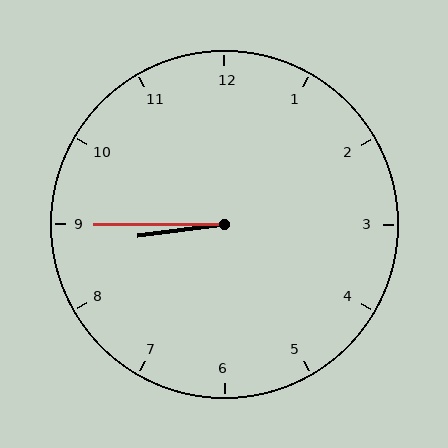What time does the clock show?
8:45.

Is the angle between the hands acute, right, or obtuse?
It is acute.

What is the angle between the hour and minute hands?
Approximately 8 degrees.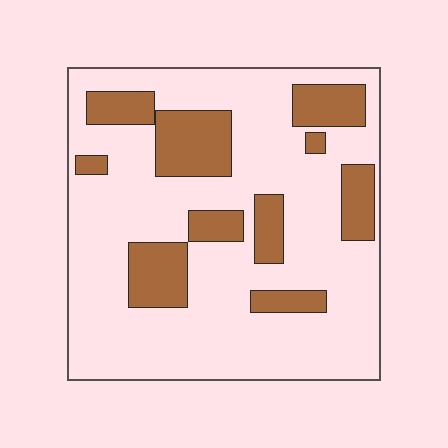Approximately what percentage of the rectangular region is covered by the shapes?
Approximately 25%.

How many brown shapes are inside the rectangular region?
10.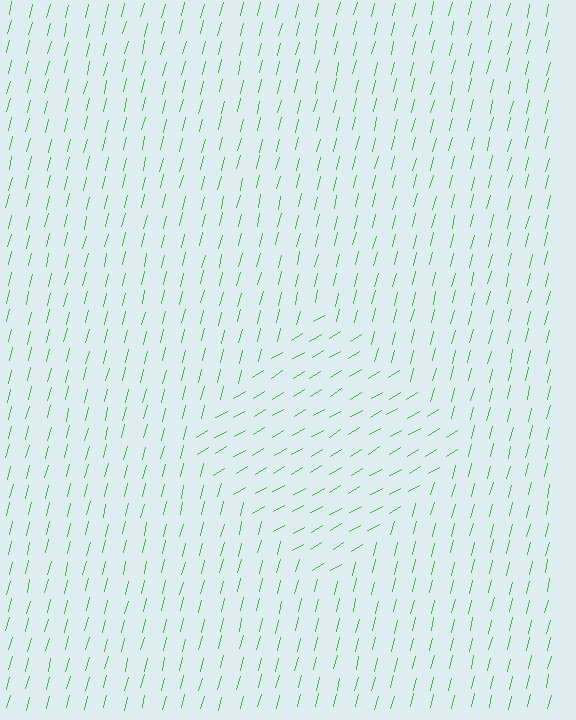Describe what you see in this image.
The image is filled with small green line segments. A diamond region in the image has lines oriented differently from the surrounding lines, creating a visible texture boundary.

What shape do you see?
I see a diamond.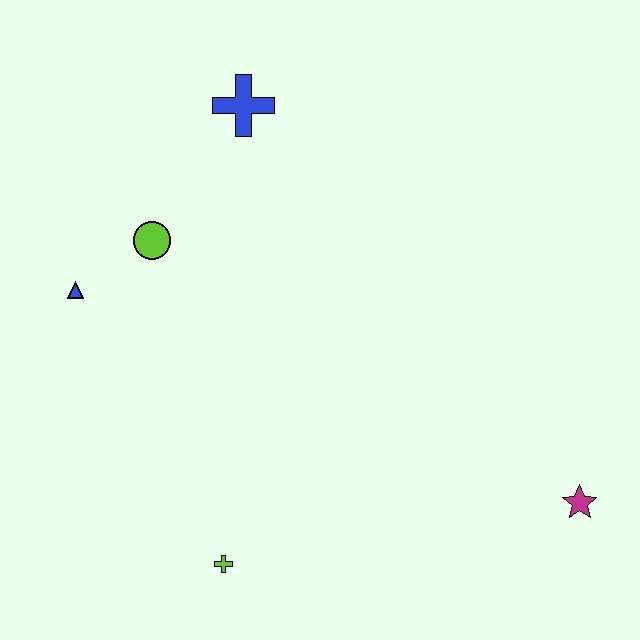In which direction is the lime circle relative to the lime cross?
The lime circle is above the lime cross.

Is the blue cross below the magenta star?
No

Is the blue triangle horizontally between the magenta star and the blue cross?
No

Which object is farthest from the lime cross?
The blue cross is farthest from the lime cross.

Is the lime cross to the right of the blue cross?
No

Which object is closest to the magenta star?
The lime cross is closest to the magenta star.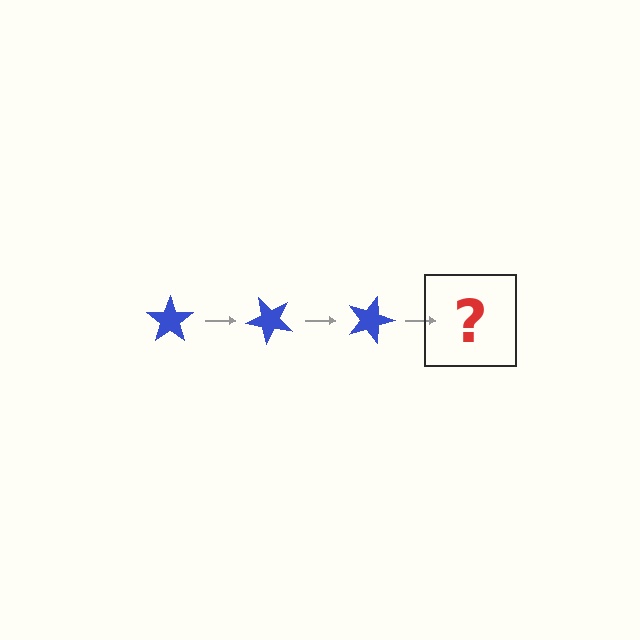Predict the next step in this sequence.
The next step is a blue star rotated 135 degrees.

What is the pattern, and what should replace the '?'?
The pattern is that the star rotates 45 degrees each step. The '?' should be a blue star rotated 135 degrees.